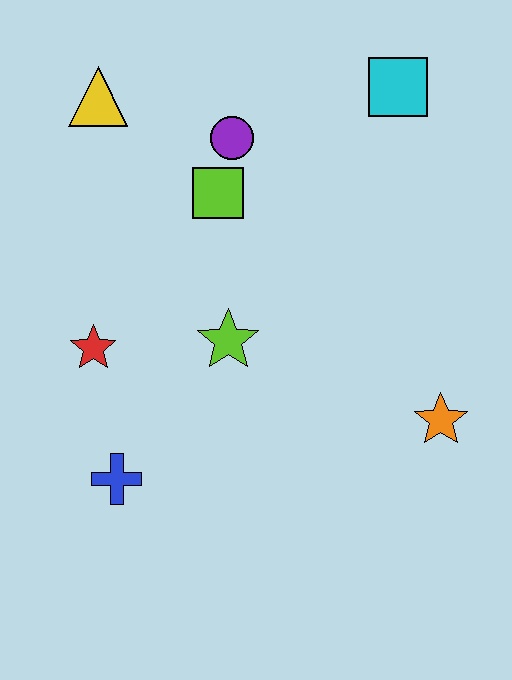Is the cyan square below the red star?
No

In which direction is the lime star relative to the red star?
The lime star is to the right of the red star.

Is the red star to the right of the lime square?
No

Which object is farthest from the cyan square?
The blue cross is farthest from the cyan square.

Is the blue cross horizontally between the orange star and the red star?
Yes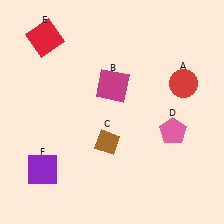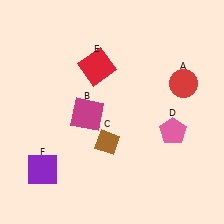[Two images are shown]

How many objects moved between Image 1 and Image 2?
2 objects moved between the two images.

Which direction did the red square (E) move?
The red square (E) moved right.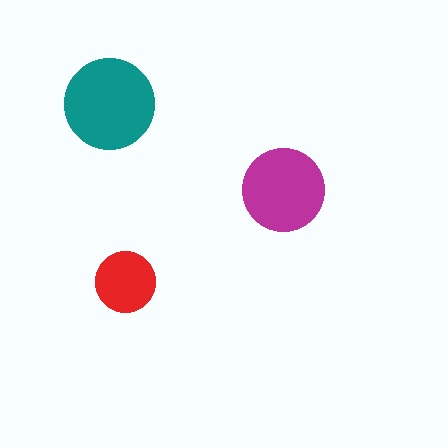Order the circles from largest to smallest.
the teal one, the magenta one, the red one.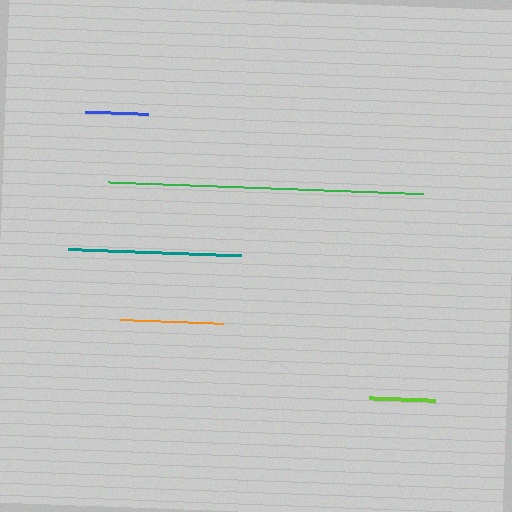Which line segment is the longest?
The green line is the longest at approximately 315 pixels.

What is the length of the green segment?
The green segment is approximately 315 pixels long.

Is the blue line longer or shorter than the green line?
The green line is longer than the blue line.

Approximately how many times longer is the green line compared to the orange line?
The green line is approximately 3.0 times the length of the orange line.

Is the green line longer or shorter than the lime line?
The green line is longer than the lime line.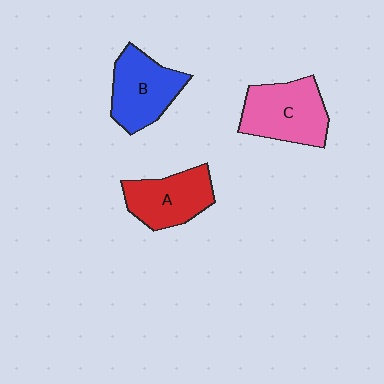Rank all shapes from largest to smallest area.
From largest to smallest: C (pink), B (blue), A (red).